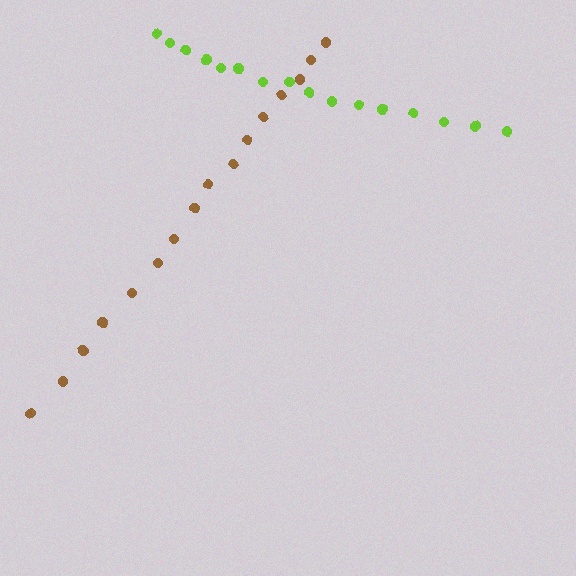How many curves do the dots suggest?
There are 2 distinct paths.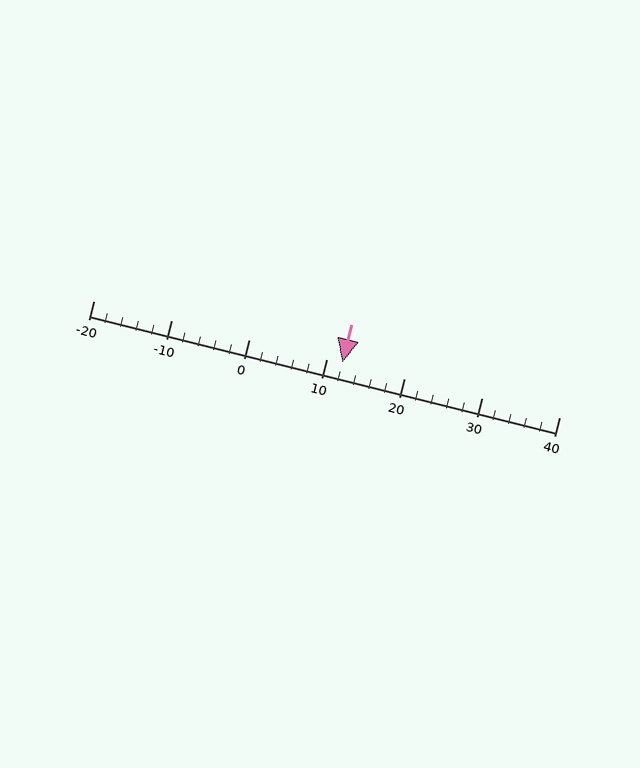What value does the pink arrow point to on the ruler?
The pink arrow points to approximately 12.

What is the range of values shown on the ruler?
The ruler shows values from -20 to 40.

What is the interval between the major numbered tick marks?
The major tick marks are spaced 10 units apart.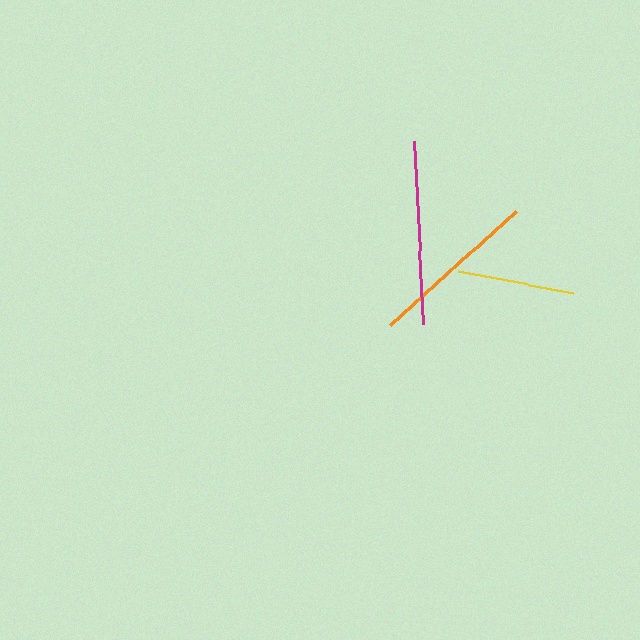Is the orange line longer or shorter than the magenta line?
The magenta line is longer than the orange line.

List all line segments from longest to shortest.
From longest to shortest: magenta, orange, yellow.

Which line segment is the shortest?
The yellow line is the shortest at approximately 117 pixels.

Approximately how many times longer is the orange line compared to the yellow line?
The orange line is approximately 1.4 times the length of the yellow line.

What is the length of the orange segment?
The orange segment is approximately 168 pixels long.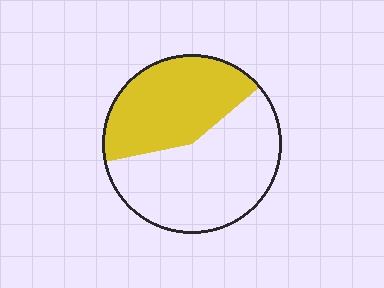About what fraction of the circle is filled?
About two fifths (2/5).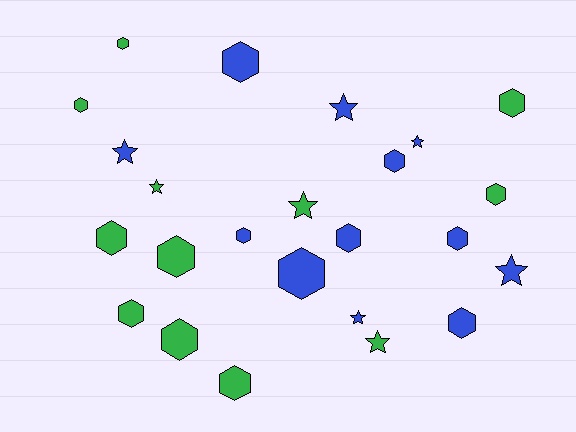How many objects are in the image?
There are 24 objects.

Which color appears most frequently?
Blue, with 12 objects.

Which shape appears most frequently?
Hexagon, with 16 objects.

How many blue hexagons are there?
There are 7 blue hexagons.